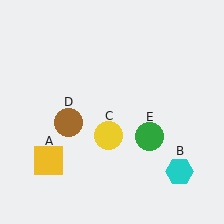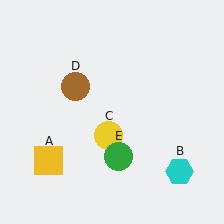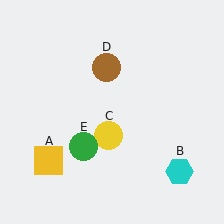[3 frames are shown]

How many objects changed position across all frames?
2 objects changed position: brown circle (object D), green circle (object E).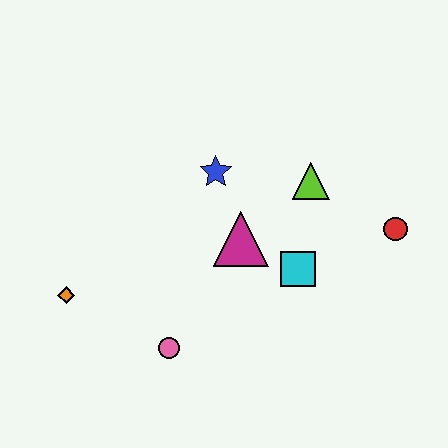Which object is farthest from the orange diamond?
The red circle is farthest from the orange diamond.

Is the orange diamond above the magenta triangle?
No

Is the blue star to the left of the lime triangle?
Yes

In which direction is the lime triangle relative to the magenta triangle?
The lime triangle is to the right of the magenta triangle.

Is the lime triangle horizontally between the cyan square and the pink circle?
No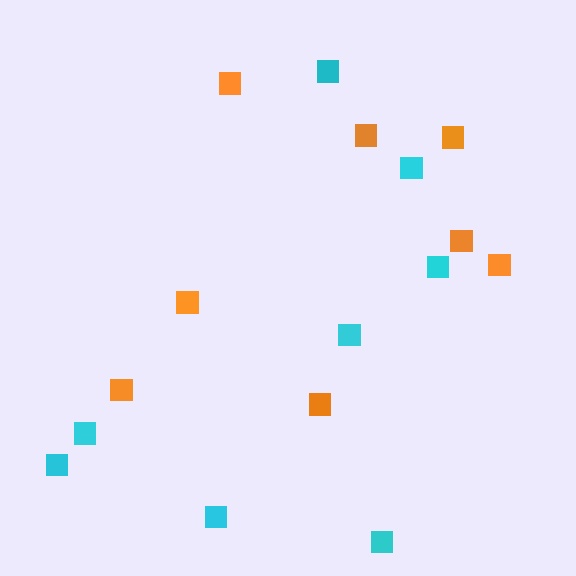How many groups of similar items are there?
There are 2 groups: one group of orange squares (8) and one group of cyan squares (8).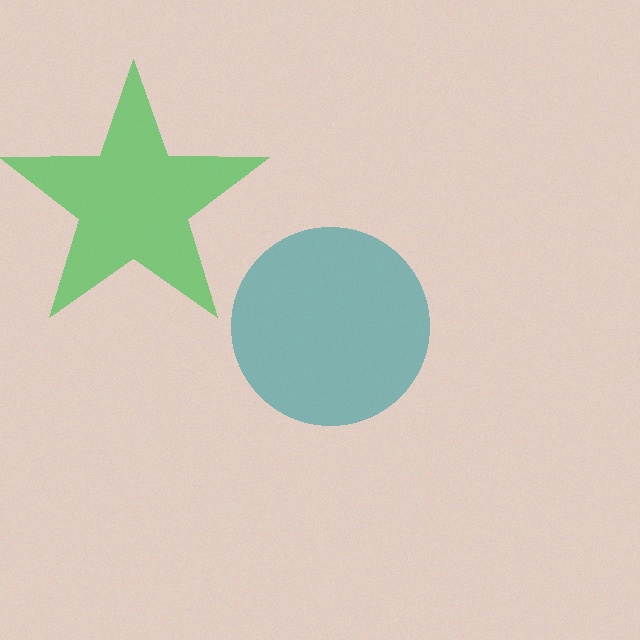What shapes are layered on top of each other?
The layered shapes are: a teal circle, a green star.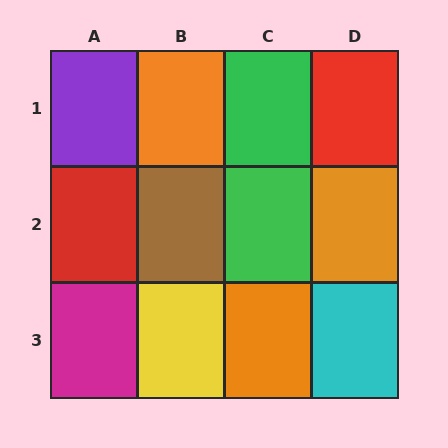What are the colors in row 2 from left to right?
Red, brown, green, orange.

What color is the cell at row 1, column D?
Red.